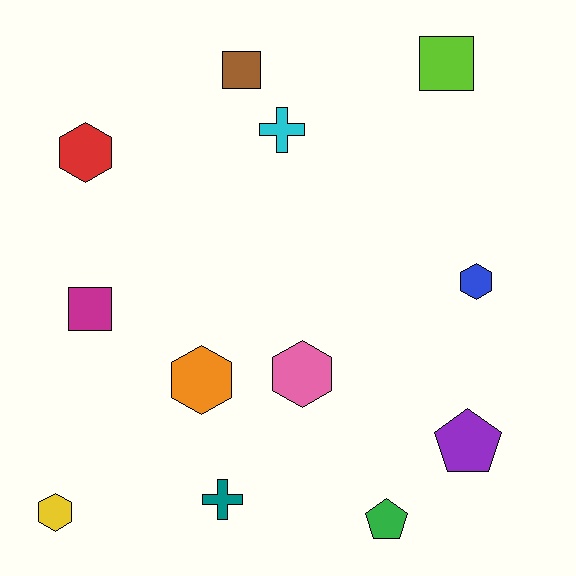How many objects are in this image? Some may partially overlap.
There are 12 objects.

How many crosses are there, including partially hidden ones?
There are 2 crosses.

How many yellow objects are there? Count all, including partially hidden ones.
There is 1 yellow object.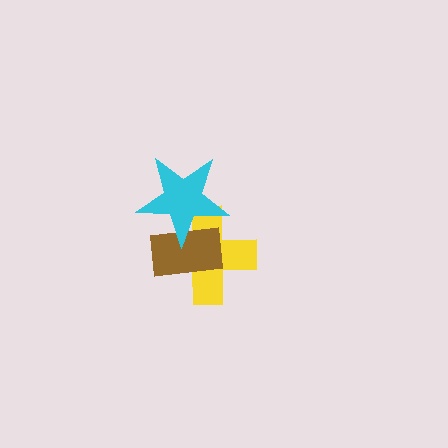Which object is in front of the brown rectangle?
The cyan star is in front of the brown rectangle.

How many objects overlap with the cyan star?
2 objects overlap with the cyan star.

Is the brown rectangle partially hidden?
Yes, it is partially covered by another shape.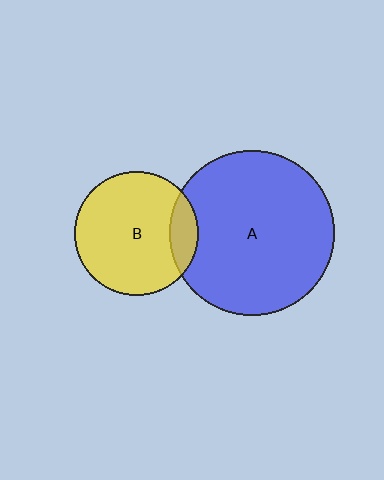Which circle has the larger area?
Circle A (blue).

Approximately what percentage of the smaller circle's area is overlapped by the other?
Approximately 15%.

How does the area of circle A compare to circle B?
Approximately 1.8 times.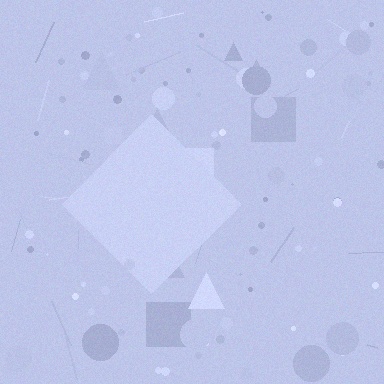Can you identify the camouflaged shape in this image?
The camouflaged shape is a diamond.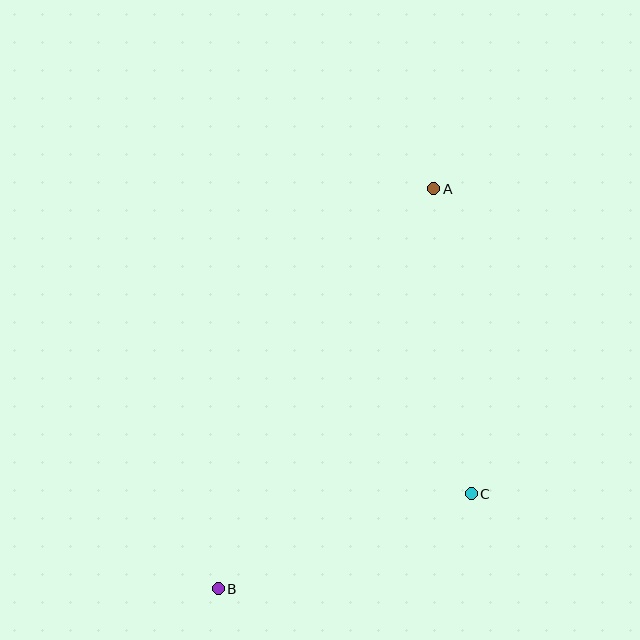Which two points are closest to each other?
Points B and C are closest to each other.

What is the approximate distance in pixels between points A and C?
The distance between A and C is approximately 307 pixels.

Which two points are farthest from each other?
Points A and B are farthest from each other.